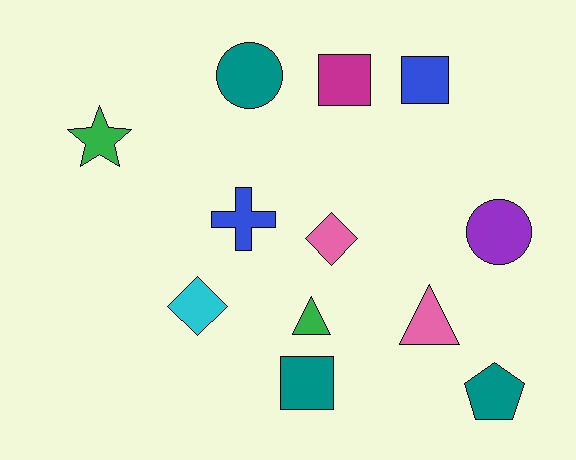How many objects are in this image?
There are 12 objects.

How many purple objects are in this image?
There is 1 purple object.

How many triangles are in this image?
There are 2 triangles.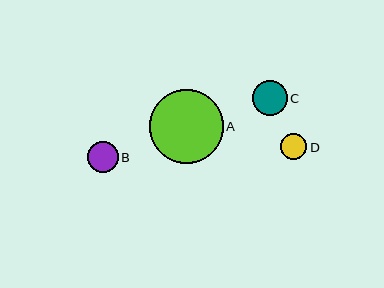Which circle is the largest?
Circle A is the largest with a size of approximately 74 pixels.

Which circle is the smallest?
Circle D is the smallest with a size of approximately 26 pixels.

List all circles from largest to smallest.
From largest to smallest: A, C, B, D.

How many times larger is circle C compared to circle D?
Circle C is approximately 1.3 times the size of circle D.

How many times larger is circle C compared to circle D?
Circle C is approximately 1.3 times the size of circle D.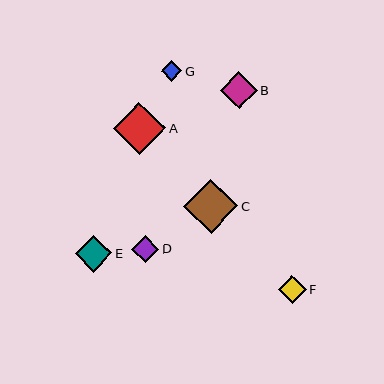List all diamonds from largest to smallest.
From largest to smallest: C, A, E, B, F, D, G.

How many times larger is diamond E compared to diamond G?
Diamond E is approximately 1.8 times the size of diamond G.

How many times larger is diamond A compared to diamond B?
Diamond A is approximately 1.4 times the size of diamond B.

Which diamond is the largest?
Diamond C is the largest with a size of approximately 55 pixels.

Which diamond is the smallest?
Diamond G is the smallest with a size of approximately 20 pixels.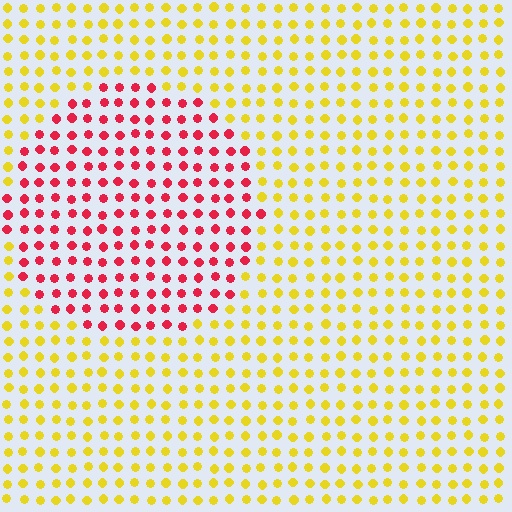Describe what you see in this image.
The image is filled with small yellow elements in a uniform arrangement. A circle-shaped region is visible where the elements are tinted to a slightly different hue, forming a subtle color boundary.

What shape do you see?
I see a circle.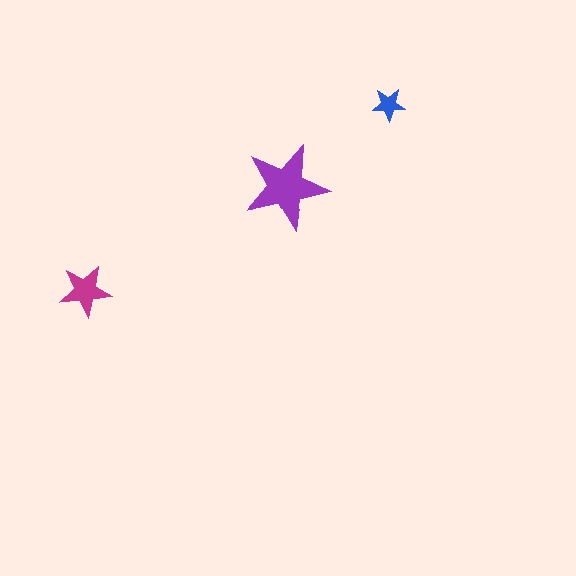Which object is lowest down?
The magenta star is bottommost.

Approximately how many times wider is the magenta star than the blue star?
About 1.5 times wider.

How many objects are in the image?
There are 3 objects in the image.